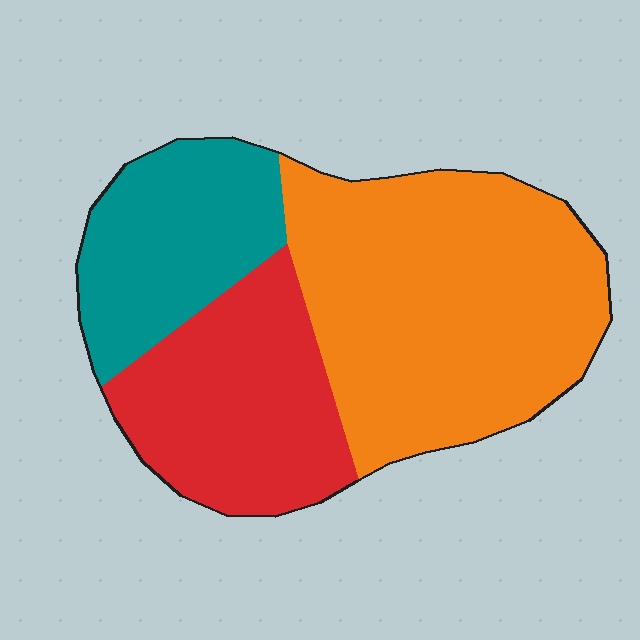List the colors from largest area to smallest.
From largest to smallest: orange, red, teal.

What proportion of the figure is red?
Red covers about 30% of the figure.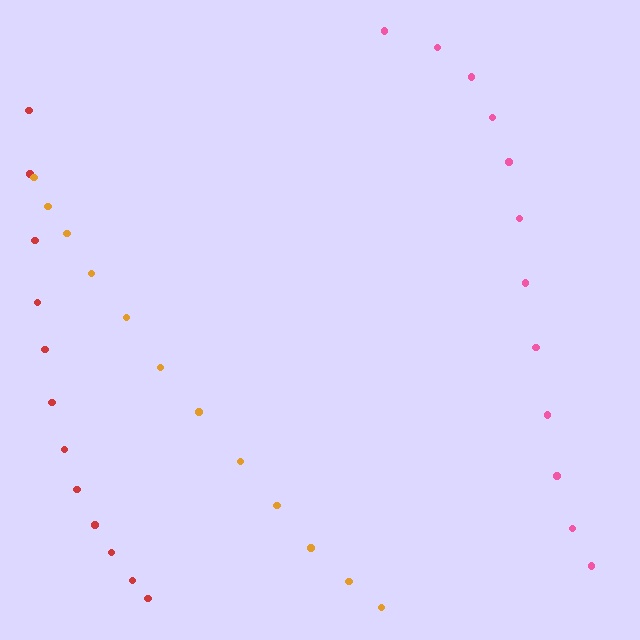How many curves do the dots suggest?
There are 3 distinct paths.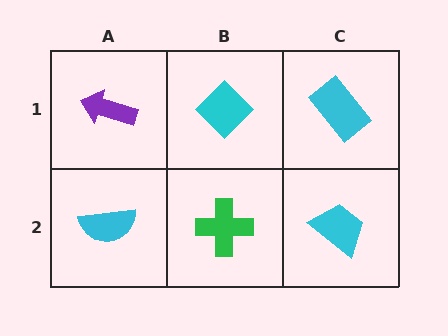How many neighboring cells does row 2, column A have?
2.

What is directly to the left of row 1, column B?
A purple arrow.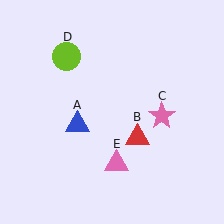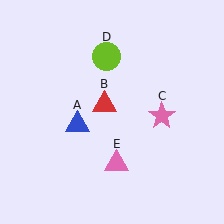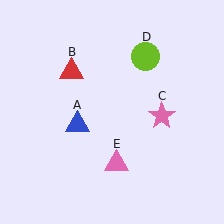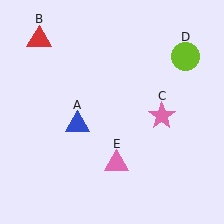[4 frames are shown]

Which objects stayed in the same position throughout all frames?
Blue triangle (object A) and pink star (object C) and pink triangle (object E) remained stationary.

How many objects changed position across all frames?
2 objects changed position: red triangle (object B), lime circle (object D).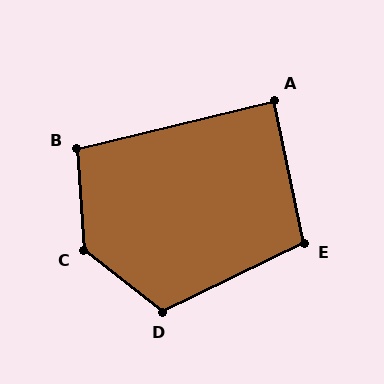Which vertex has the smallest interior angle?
A, at approximately 88 degrees.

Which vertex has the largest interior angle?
C, at approximately 132 degrees.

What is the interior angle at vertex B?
Approximately 100 degrees (obtuse).